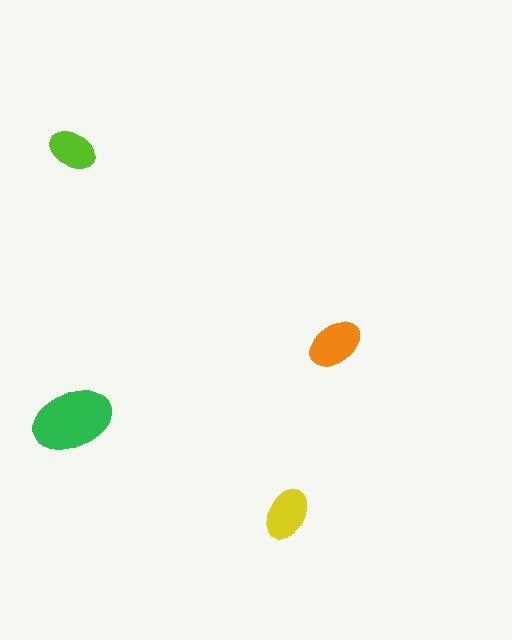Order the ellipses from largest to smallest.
the green one, the orange one, the yellow one, the lime one.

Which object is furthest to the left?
The green ellipse is leftmost.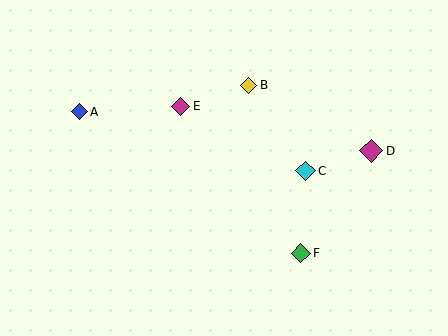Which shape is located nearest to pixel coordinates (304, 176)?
The cyan diamond (labeled C) at (306, 171) is nearest to that location.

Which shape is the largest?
The magenta diamond (labeled D) is the largest.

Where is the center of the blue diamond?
The center of the blue diamond is at (79, 112).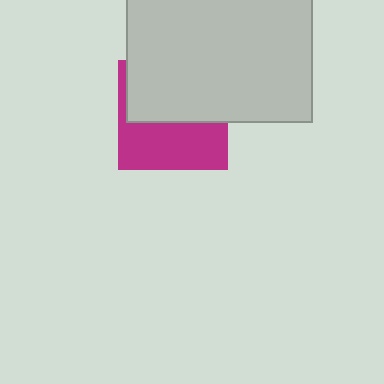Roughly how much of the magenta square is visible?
About half of it is visible (roughly 46%).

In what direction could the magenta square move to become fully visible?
The magenta square could move down. That would shift it out from behind the light gray rectangle entirely.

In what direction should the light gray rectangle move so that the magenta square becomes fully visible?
The light gray rectangle should move up. That is the shortest direction to clear the overlap and leave the magenta square fully visible.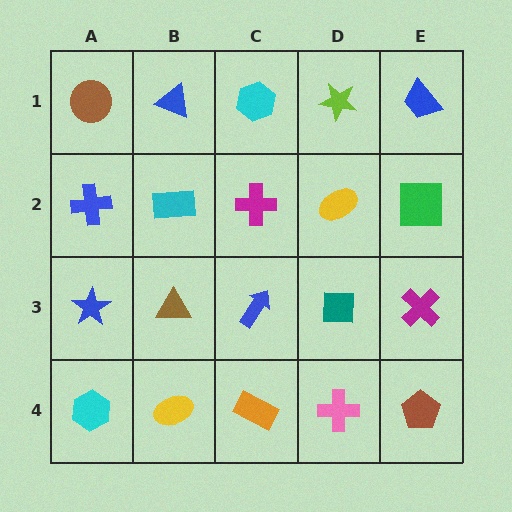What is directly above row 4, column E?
A magenta cross.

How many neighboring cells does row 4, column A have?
2.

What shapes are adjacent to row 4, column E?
A magenta cross (row 3, column E), a pink cross (row 4, column D).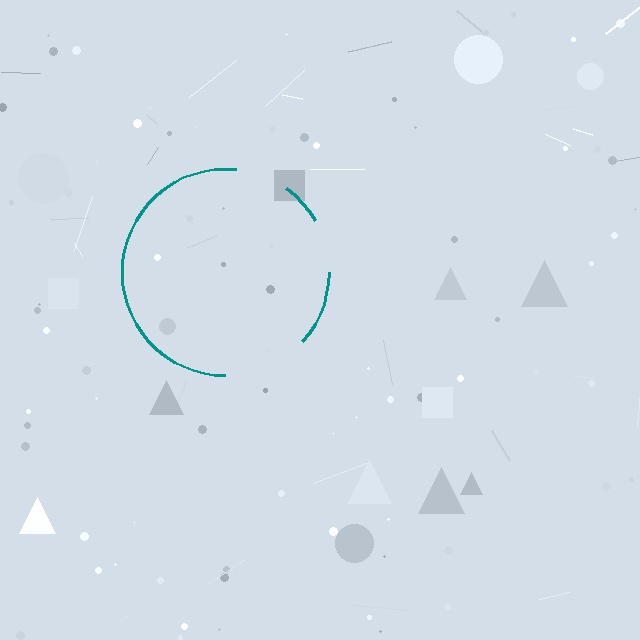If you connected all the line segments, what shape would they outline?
They would outline a circle.